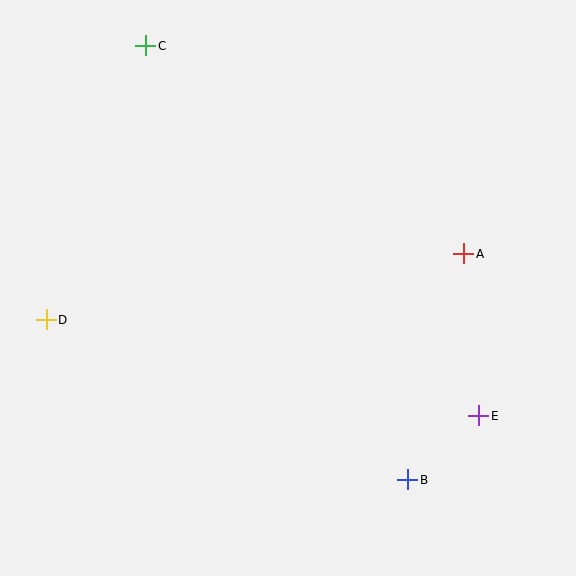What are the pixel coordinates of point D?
Point D is at (46, 320).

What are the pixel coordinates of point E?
Point E is at (479, 416).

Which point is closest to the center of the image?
Point A at (464, 254) is closest to the center.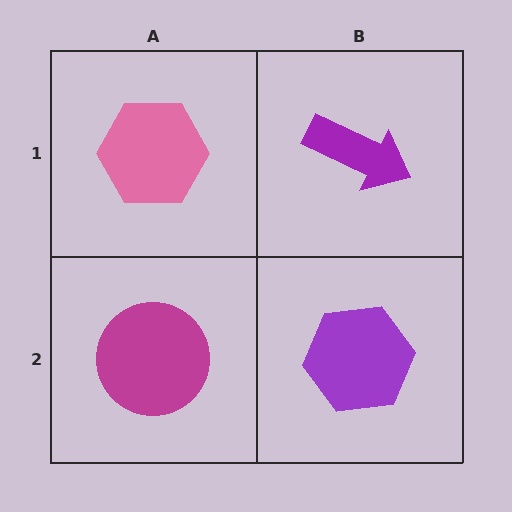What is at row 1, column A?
A pink hexagon.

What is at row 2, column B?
A purple hexagon.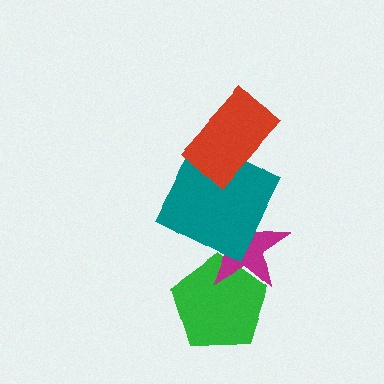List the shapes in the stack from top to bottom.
From top to bottom: the red rectangle, the teal square, the magenta star, the green pentagon.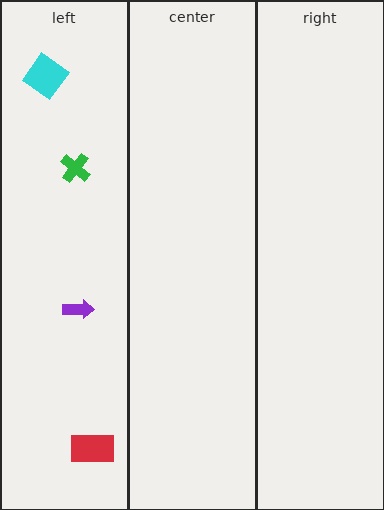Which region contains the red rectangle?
The left region.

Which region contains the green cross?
The left region.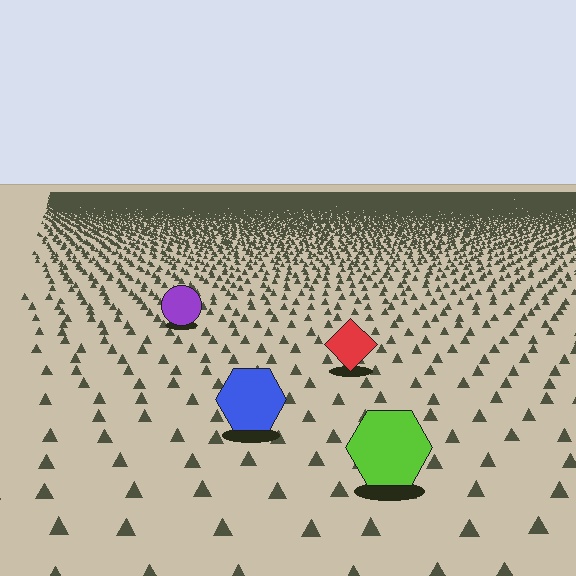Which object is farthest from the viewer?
The purple circle is farthest from the viewer. It appears smaller and the ground texture around it is denser.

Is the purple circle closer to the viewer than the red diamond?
No. The red diamond is closer — you can tell from the texture gradient: the ground texture is coarser near it.